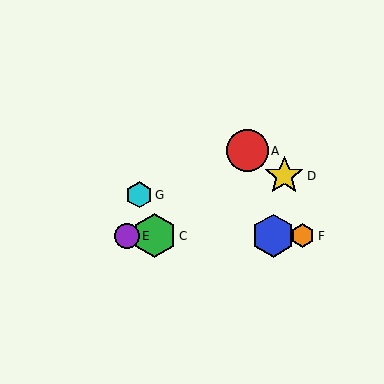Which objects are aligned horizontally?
Objects B, C, E, F are aligned horizontally.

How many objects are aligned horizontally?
4 objects (B, C, E, F) are aligned horizontally.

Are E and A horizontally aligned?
No, E is at y≈236 and A is at y≈151.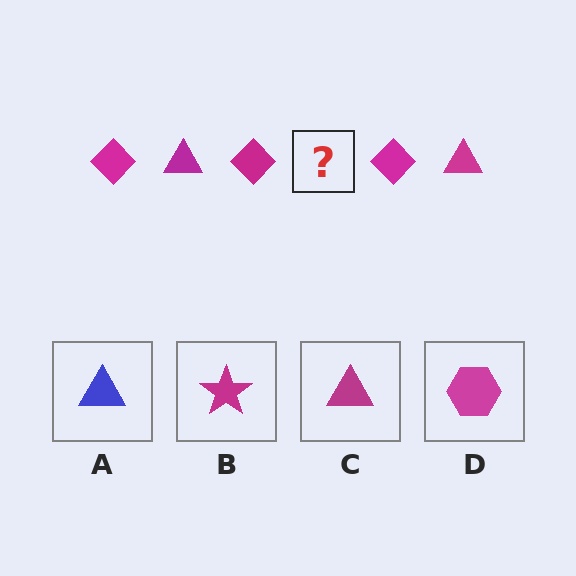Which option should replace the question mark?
Option C.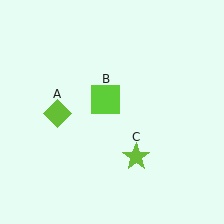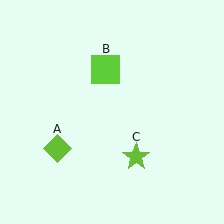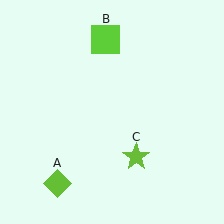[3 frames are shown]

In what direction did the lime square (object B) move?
The lime square (object B) moved up.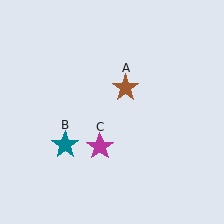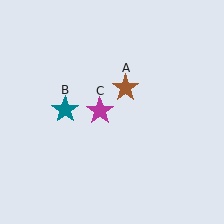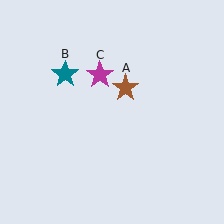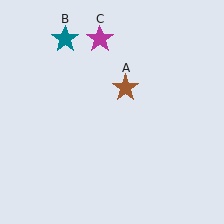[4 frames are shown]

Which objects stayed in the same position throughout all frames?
Brown star (object A) remained stationary.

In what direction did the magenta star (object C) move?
The magenta star (object C) moved up.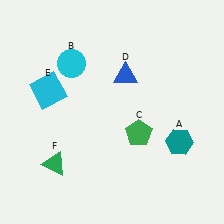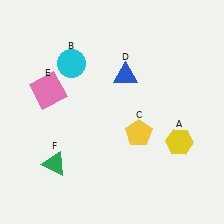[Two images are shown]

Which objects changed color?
A changed from teal to yellow. C changed from green to yellow. E changed from cyan to pink.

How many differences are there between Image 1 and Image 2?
There are 3 differences between the two images.